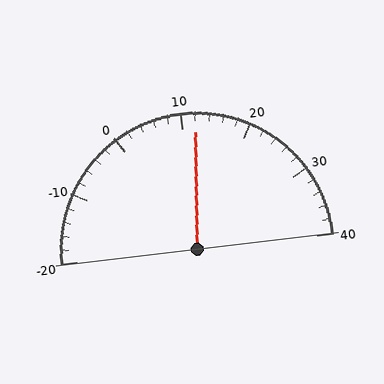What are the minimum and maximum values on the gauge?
The gauge ranges from -20 to 40.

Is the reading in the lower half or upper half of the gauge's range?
The reading is in the upper half of the range (-20 to 40).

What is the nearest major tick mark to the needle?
The nearest major tick mark is 10.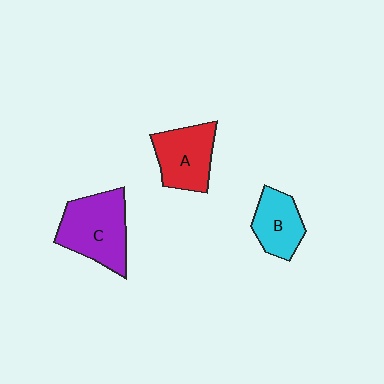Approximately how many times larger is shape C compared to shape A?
Approximately 1.3 times.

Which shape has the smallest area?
Shape B (cyan).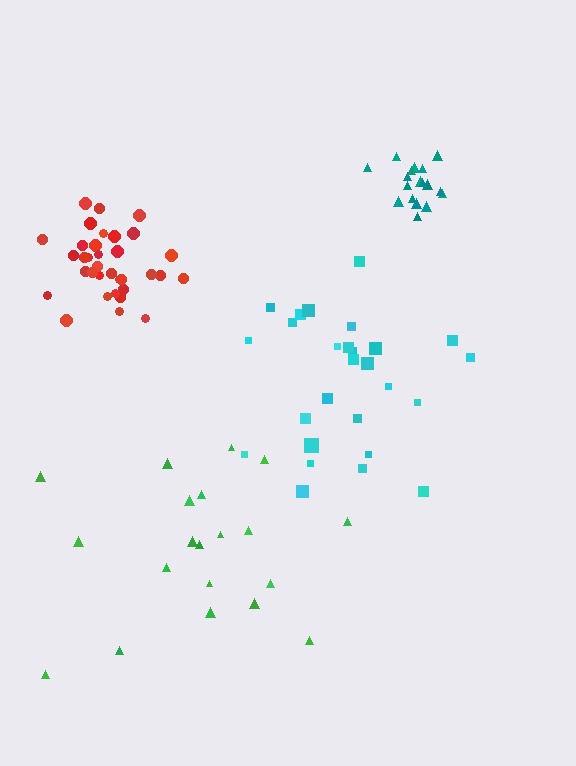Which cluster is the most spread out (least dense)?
Green.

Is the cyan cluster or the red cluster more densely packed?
Red.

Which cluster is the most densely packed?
Teal.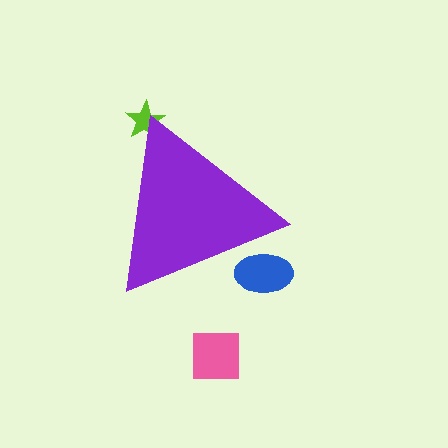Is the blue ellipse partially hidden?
Yes, the blue ellipse is partially hidden behind the purple triangle.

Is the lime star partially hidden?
Yes, the lime star is partially hidden behind the purple triangle.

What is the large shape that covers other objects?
A purple triangle.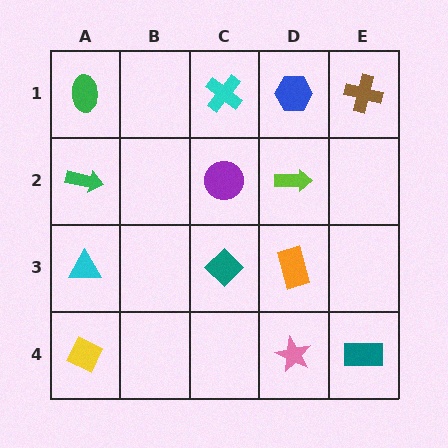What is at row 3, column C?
A teal diamond.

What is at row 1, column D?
A blue hexagon.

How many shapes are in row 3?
3 shapes.